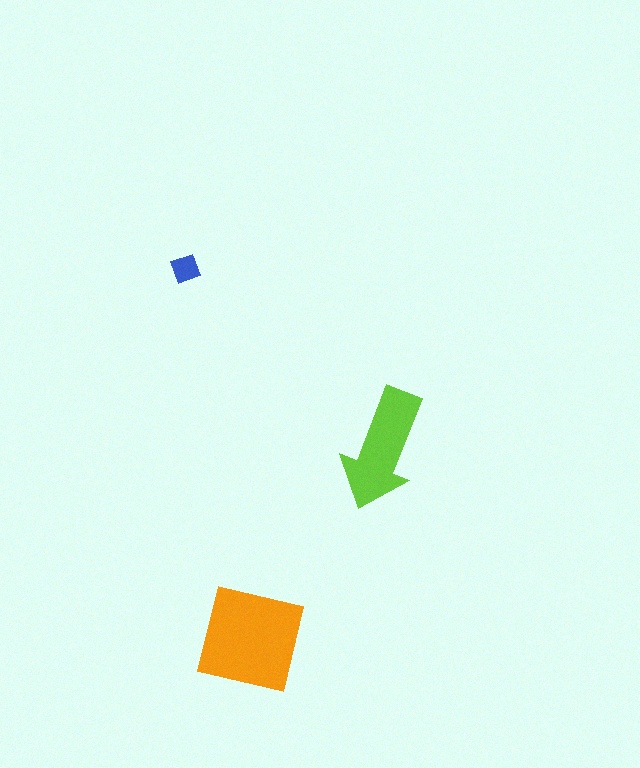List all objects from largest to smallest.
The orange square, the lime arrow, the blue diamond.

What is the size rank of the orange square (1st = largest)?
1st.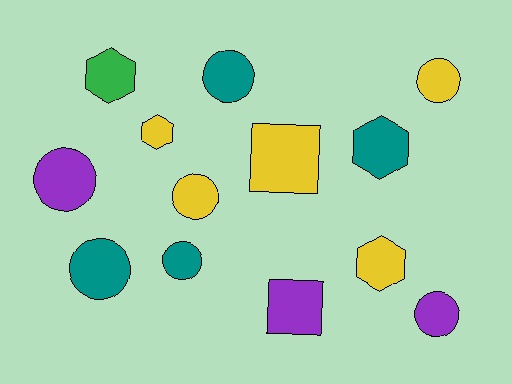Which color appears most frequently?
Yellow, with 5 objects.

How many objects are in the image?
There are 13 objects.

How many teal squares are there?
There are no teal squares.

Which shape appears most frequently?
Circle, with 7 objects.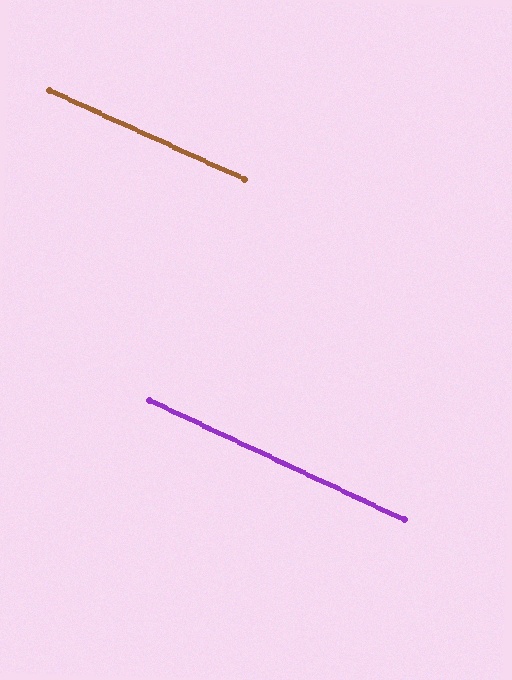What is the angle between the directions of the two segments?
Approximately 1 degree.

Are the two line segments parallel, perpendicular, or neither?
Parallel — their directions differ by only 0.9°.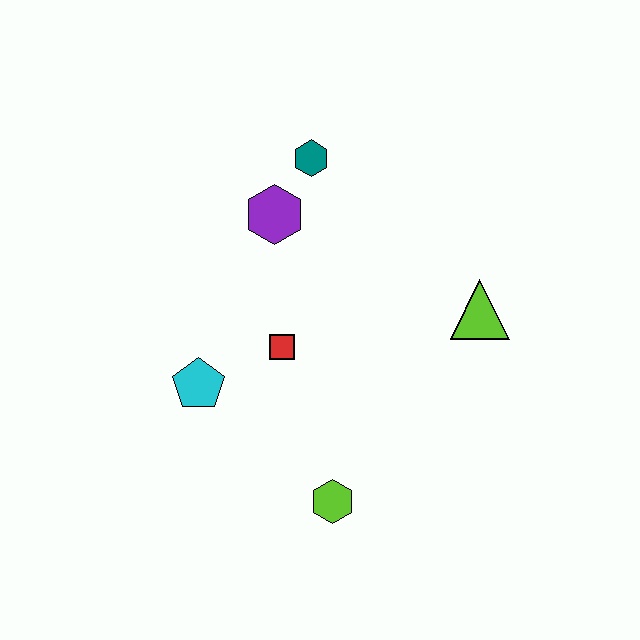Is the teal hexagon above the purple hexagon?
Yes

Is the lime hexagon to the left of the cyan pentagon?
No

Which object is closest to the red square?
The cyan pentagon is closest to the red square.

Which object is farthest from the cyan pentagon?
The lime triangle is farthest from the cyan pentagon.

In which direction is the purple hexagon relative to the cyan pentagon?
The purple hexagon is above the cyan pentagon.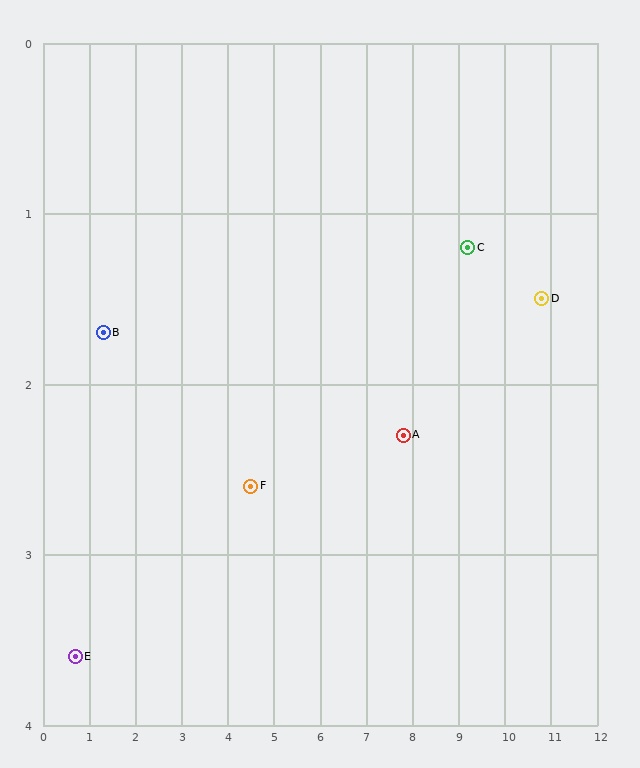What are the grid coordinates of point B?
Point B is at approximately (1.3, 1.7).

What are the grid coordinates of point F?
Point F is at approximately (4.5, 2.6).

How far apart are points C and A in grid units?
Points C and A are about 1.8 grid units apart.